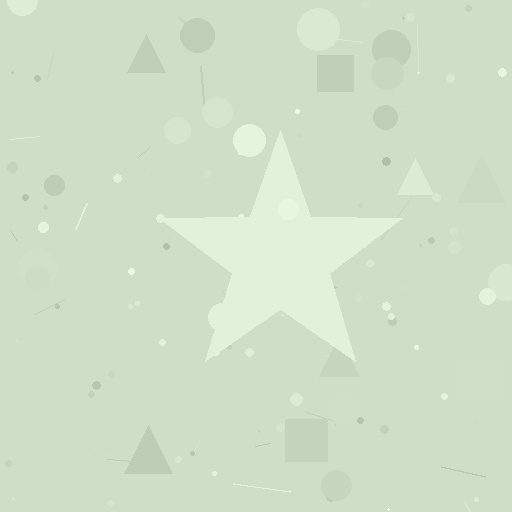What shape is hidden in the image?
A star is hidden in the image.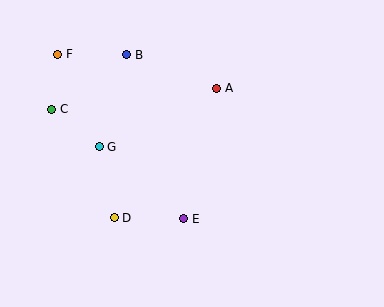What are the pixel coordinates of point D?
Point D is at (114, 218).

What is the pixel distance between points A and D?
The distance between A and D is 165 pixels.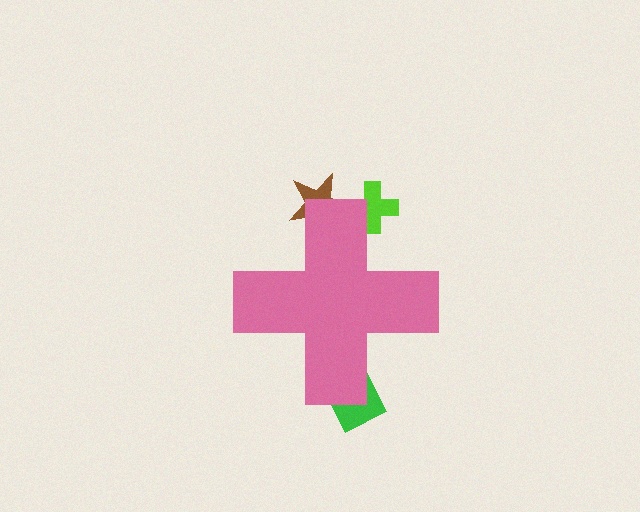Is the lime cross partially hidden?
Yes, the lime cross is partially hidden behind the pink cross.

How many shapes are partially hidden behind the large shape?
3 shapes are partially hidden.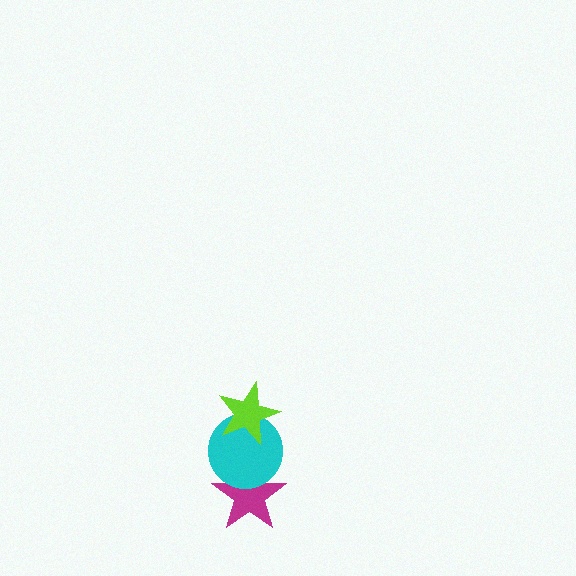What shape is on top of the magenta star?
The cyan circle is on top of the magenta star.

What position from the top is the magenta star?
The magenta star is 3rd from the top.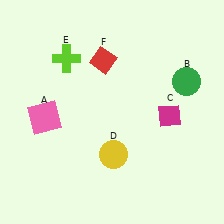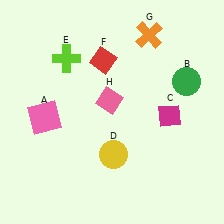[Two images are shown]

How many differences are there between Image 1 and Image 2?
There are 2 differences between the two images.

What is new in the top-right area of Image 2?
An orange cross (G) was added in the top-right area of Image 2.